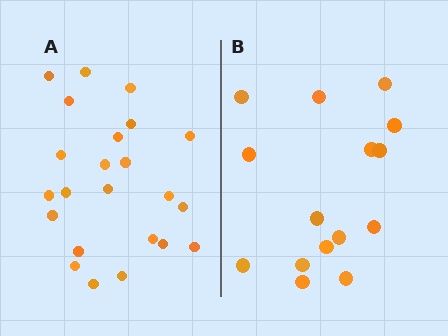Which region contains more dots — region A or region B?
Region A (the left region) has more dots.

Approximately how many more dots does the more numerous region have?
Region A has roughly 8 or so more dots than region B.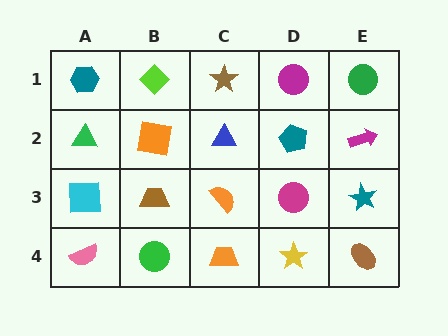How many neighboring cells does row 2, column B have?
4.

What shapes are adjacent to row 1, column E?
A magenta arrow (row 2, column E), a magenta circle (row 1, column D).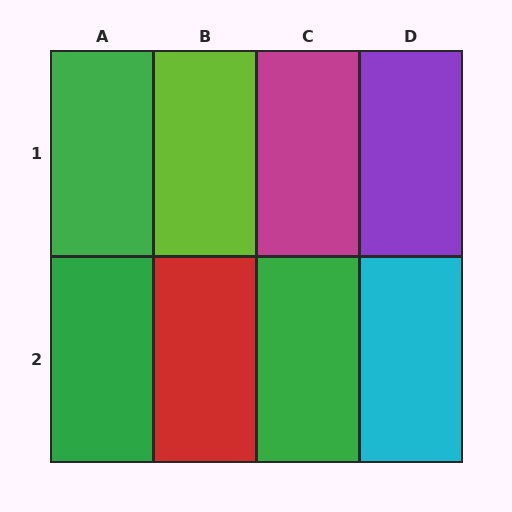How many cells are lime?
1 cell is lime.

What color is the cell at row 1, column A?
Green.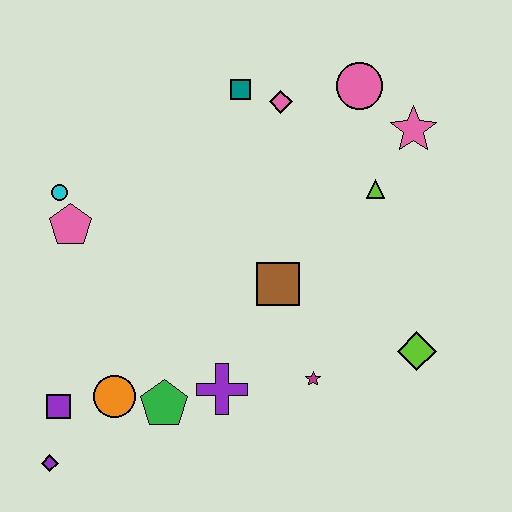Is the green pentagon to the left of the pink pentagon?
No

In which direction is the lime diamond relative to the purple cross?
The lime diamond is to the right of the purple cross.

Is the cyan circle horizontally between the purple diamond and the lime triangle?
Yes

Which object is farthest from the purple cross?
The pink circle is farthest from the purple cross.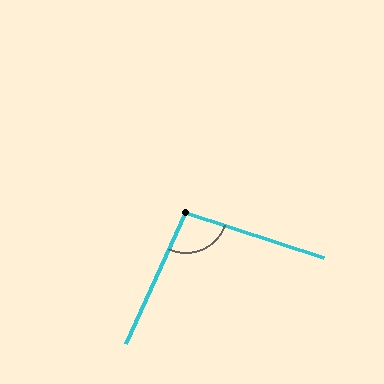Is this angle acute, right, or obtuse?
It is obtuse.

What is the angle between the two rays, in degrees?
Approximately 96 degrees.